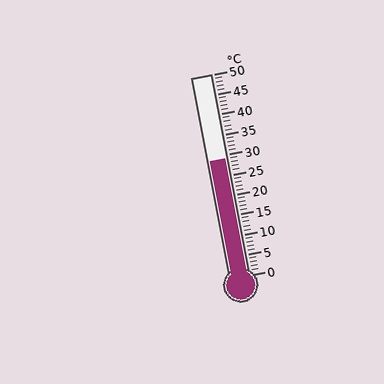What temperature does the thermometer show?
The thermometer shows approximately 29°C.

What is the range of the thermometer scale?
The thermometer scale ranges from 0°C to 50°C.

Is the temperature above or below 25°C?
The temperature is above 25°C.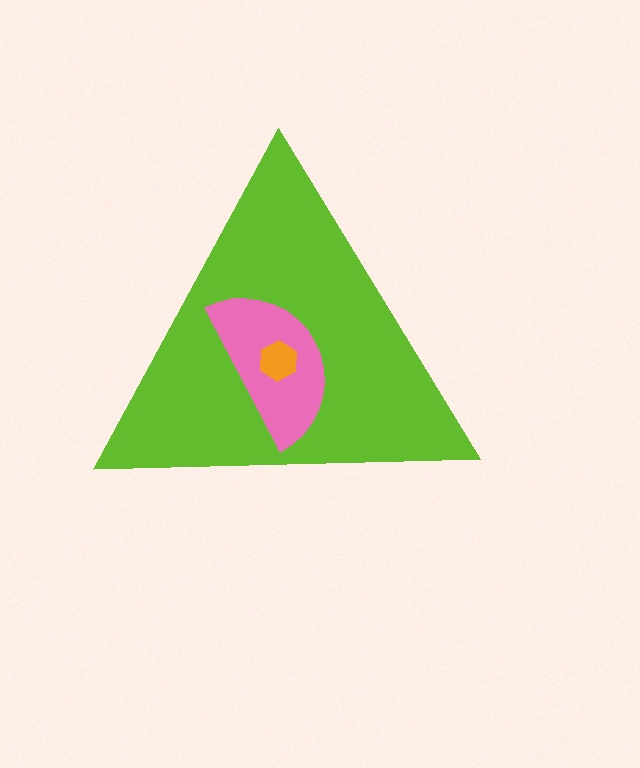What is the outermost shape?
The lime triangle.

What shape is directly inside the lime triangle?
The pink semicircle.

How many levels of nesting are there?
3.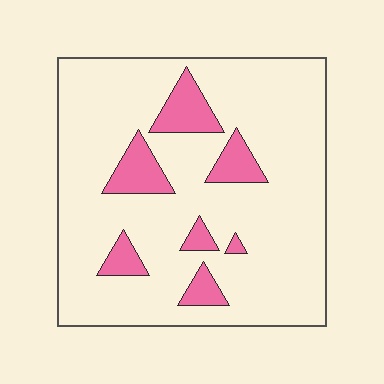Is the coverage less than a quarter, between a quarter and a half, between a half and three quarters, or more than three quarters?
Less than a quarter.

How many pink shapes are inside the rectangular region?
7.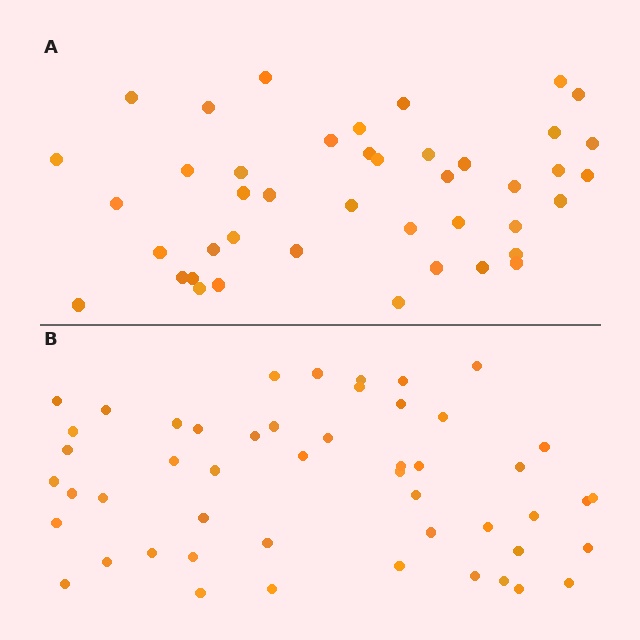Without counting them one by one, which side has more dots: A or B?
Region B (the bottom region) has more dots.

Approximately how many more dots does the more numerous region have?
Region B has roughly 8 or so more dots than region A.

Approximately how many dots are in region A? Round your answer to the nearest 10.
About 40 dots. (The exact count is 43, which rounds to 40.)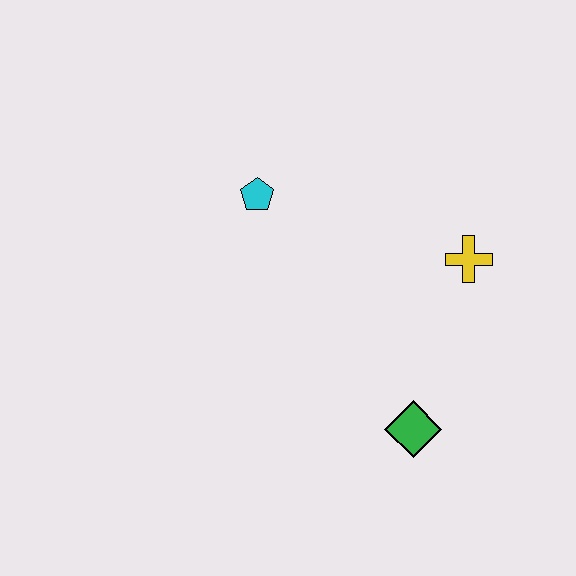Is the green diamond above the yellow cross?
No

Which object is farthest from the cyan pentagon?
The green diamond is farthest from the cyan pentagon.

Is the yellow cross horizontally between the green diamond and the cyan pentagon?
No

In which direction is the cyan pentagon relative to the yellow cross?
The cyan pentagon is to the left of the yellow cross.